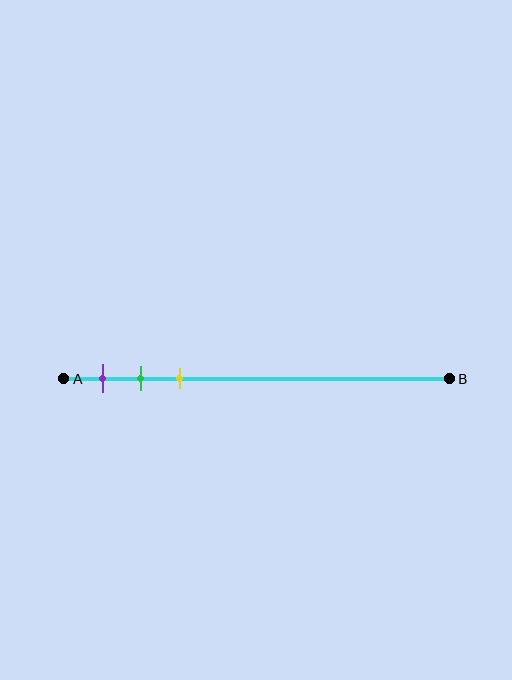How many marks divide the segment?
There are 3 marks dividing the segment.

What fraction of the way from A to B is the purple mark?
The purple mark is approximately 10% (0.1) of the way from A to B.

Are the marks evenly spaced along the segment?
Yes, the marks are approximately evenly spaced.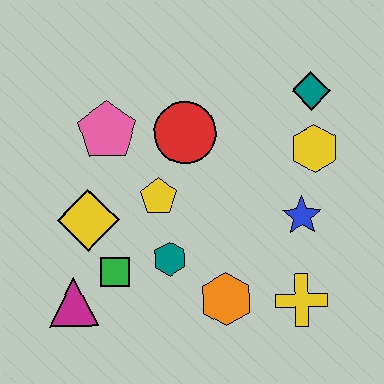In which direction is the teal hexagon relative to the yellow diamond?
The teal hexagon is to the right of the yellow diamond.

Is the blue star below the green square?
No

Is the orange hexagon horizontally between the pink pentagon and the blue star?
Yes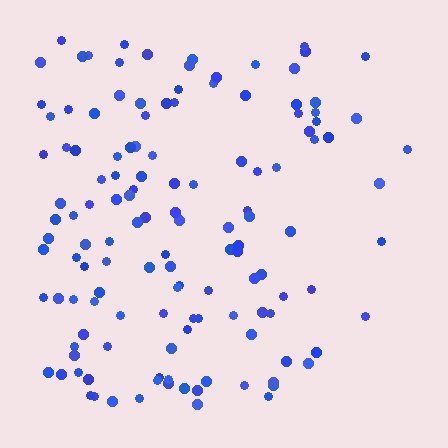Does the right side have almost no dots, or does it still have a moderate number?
Still a moderate number, just noticeably fewer than the left.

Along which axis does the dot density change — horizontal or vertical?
Horizontal.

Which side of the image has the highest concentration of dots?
The left.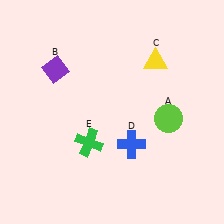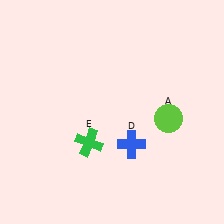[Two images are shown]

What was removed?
The purple diamond (B), the yellow triangle (C) were removed in Image 2.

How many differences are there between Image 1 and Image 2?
There are 2 differences between the two images.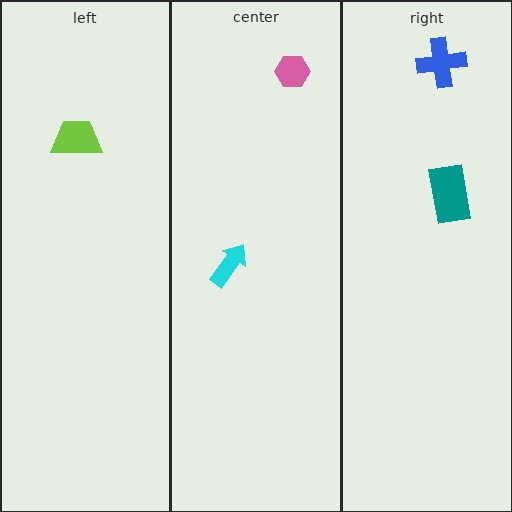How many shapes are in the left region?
1.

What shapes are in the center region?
The pink hexagon, the cyan arrow.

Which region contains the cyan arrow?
The center region.